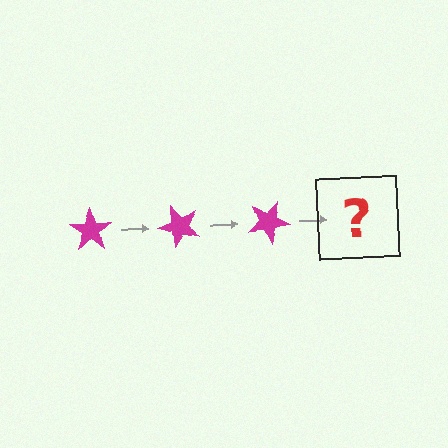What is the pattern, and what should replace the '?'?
The pattern is that the star rotates 50 degrees each step. The '?' should be a magenta star rotated 150 degrees.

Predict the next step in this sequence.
The next step is a magenta star rotated 150 degrees.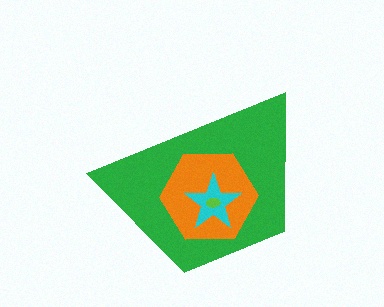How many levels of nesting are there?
4.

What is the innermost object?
The lime ellipse.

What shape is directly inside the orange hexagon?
The cyan star.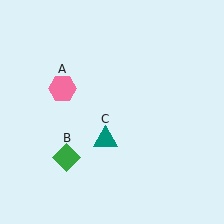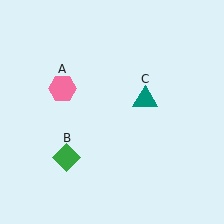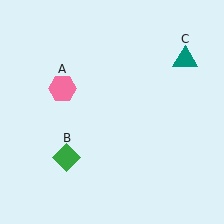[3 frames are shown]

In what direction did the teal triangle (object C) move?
The teal triangle (object C) moved up and to the right.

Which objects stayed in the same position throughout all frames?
Pink hexagon (object A) and green diamond (object B) remained stationary.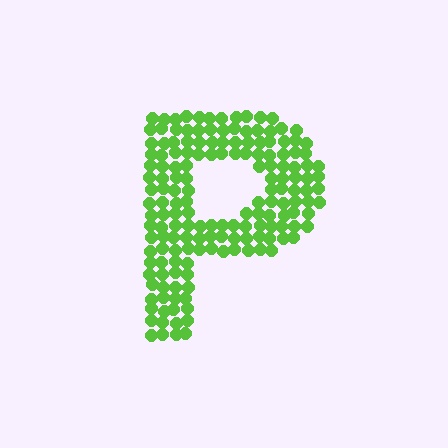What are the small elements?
The small elements are circles.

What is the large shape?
The large shape is the letter P.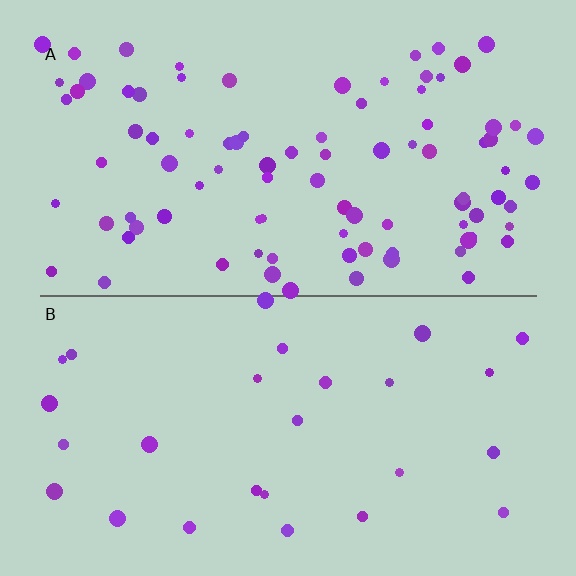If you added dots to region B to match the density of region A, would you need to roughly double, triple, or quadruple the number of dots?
Approximately triple.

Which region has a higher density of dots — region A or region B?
A (the top).